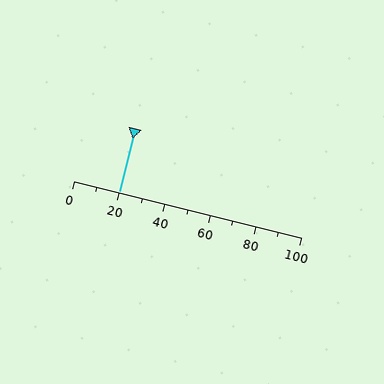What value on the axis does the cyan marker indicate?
The marker indicates approximately 20.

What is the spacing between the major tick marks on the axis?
The major ticks are spaced 20 apart.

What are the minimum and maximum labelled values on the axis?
The axis runs from 0 to 100.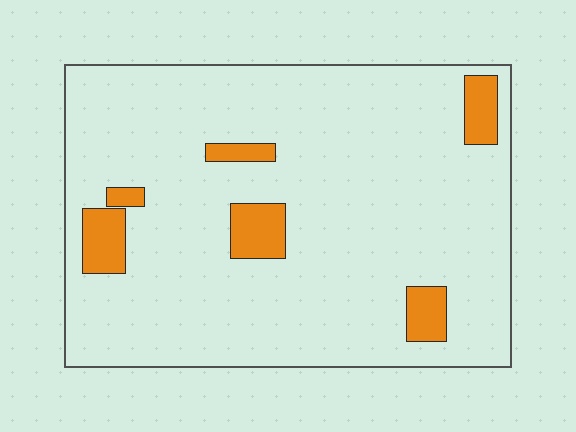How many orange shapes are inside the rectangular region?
6.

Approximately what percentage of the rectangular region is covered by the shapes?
Approximately 10%.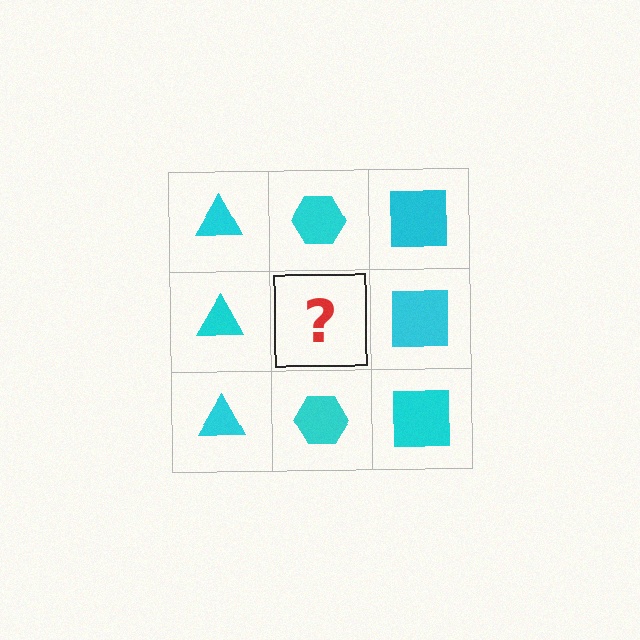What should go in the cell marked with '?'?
The missing cell should contain a cyan hexagon.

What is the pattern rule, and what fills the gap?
The rule is that each column has a consistent shape. The gap should be filled with a cyan hexagon.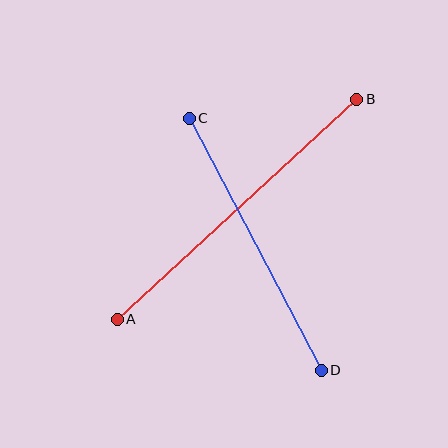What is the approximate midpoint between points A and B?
The midpoint is at approximately (237, 209) pixels.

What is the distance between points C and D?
The distance is approximately 284 pixels.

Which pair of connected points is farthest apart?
Points A and B are farthest apart.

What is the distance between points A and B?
The distance is approximately 325 pixels.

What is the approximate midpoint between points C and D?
The midpoint is at approximately (255, 244) pixels.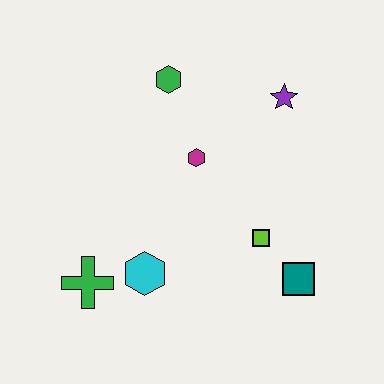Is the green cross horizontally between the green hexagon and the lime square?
No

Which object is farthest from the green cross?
The purple star is farthest from the green cross.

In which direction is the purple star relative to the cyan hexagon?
The purple star is above the cyan hexagon.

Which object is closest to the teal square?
The lime square is closest to the teal square.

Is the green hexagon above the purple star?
Yes